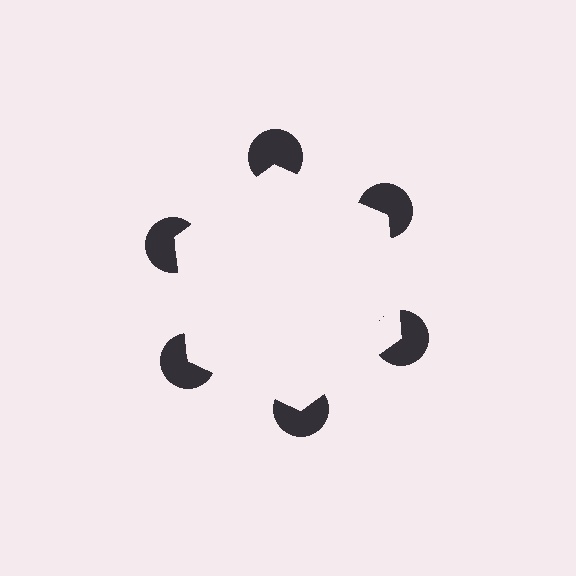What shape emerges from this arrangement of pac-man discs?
An illusory hexagon — its edges are inferred from the aligned wedge cuts in the pac-man discs, not physically drawn.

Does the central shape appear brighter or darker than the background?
It typically appears slightly brighter than the background, even though no actual brightness change is drawn.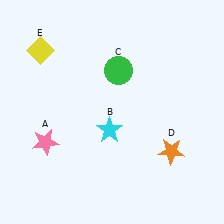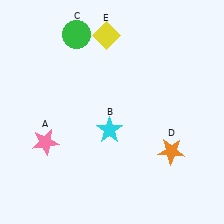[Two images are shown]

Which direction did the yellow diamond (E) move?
The yellow diamond (E) moved right.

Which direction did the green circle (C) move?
The green circle (C) moved left.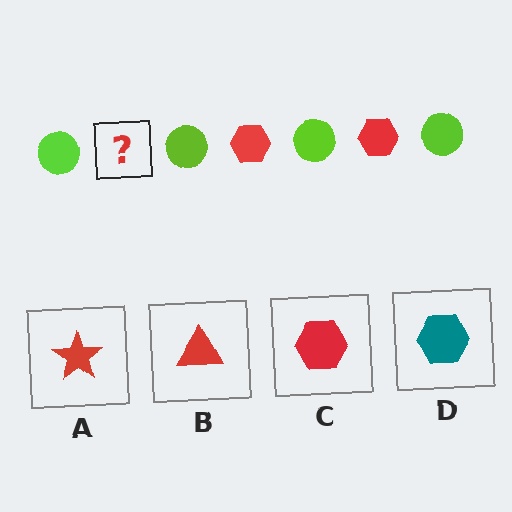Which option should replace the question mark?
Option C.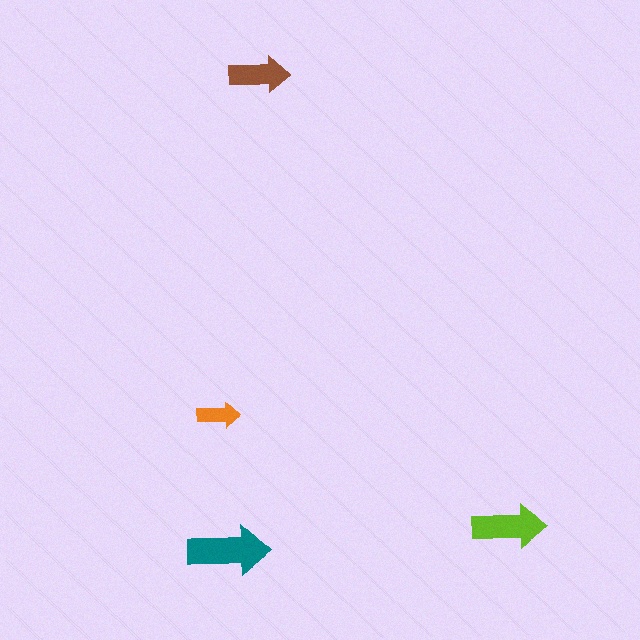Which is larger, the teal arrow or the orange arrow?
The teal one.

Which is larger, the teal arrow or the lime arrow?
The teal one.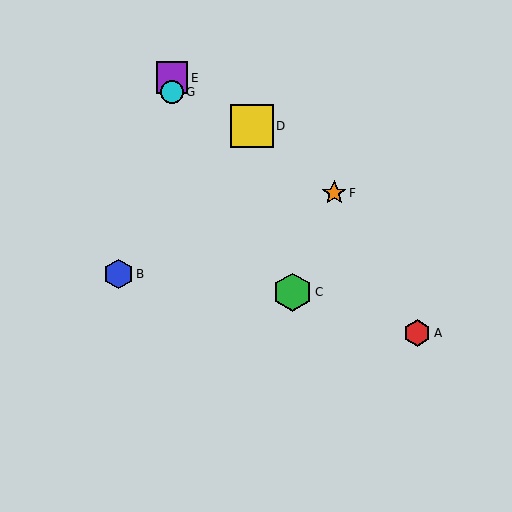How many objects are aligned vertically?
2 objects (E, G) are aligned vertically.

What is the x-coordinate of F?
Object F is at x≈334.